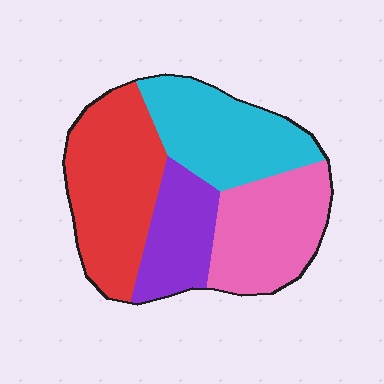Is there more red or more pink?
Red.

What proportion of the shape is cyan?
Cyan covers 26% of the shape.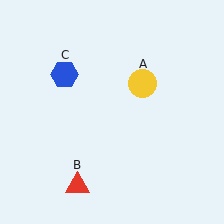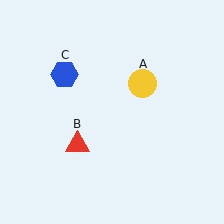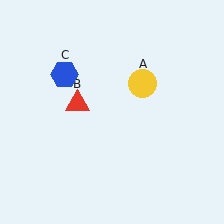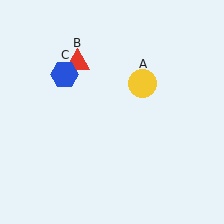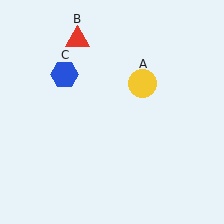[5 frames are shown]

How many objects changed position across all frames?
1 object changed position: red triangle (object B).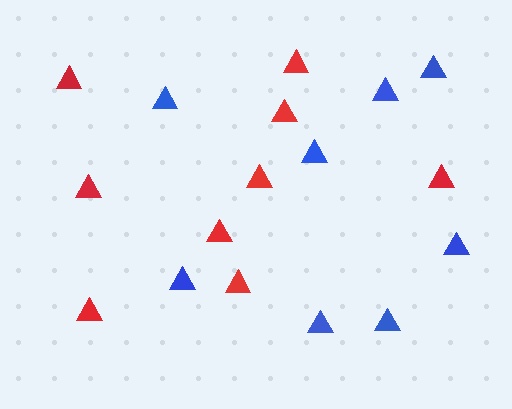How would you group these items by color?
There are 2 groups: one group of red triangles (9) and one group of blue triangles (8).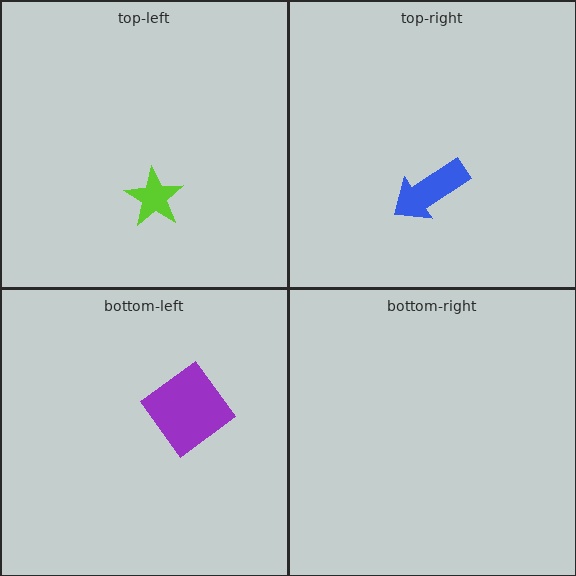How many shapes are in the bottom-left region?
1.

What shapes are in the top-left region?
The lime star.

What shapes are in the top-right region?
The blue arrow.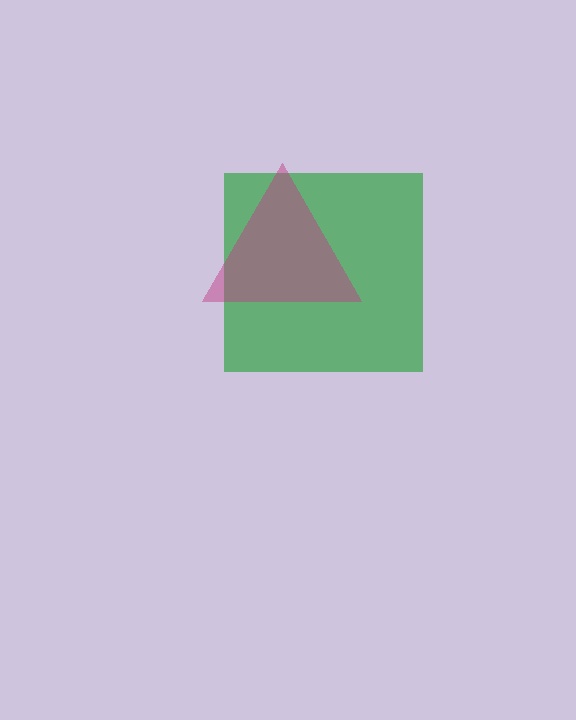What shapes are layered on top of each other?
The layered shapes are: a green square, a magenta triangle.